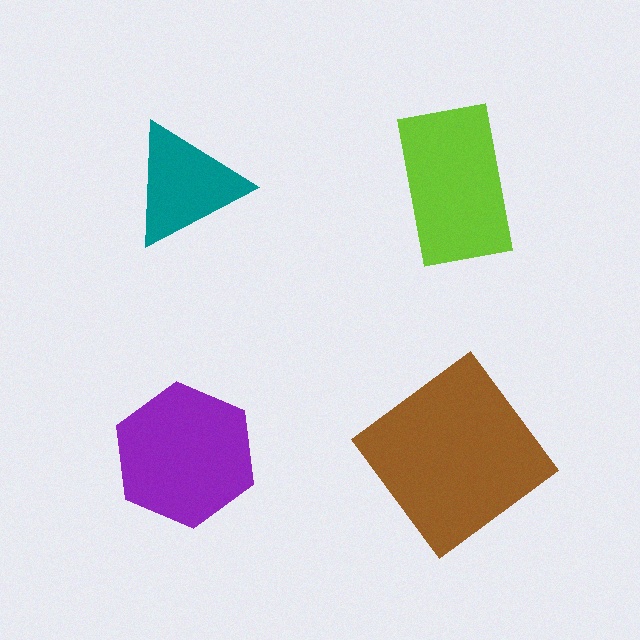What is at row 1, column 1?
A teal triangle.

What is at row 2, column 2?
A brown diamond.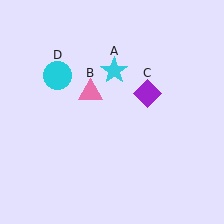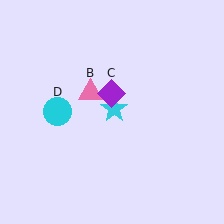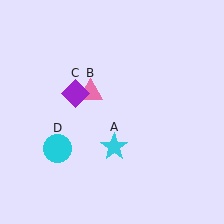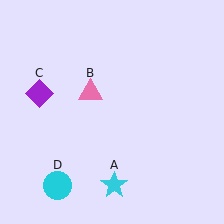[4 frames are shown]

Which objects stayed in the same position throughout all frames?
Pink triangle (object B) remained stationary.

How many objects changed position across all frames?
3 objects changed position: cyan star (object A), purple diamond (object C), cyan circle (object D).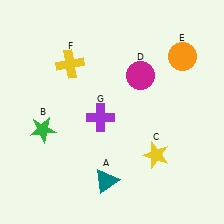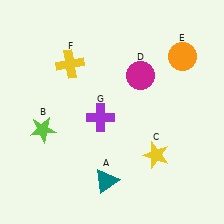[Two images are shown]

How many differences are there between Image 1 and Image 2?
There is 1 difference between the two images.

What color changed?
The star (B) changed from green in Image 1 to lime in Image 2.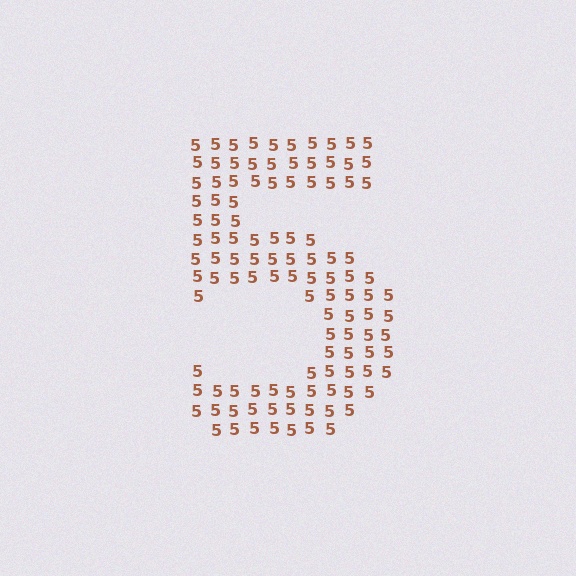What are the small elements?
The small elements are digit 5's.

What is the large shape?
The large shape is the digit 5.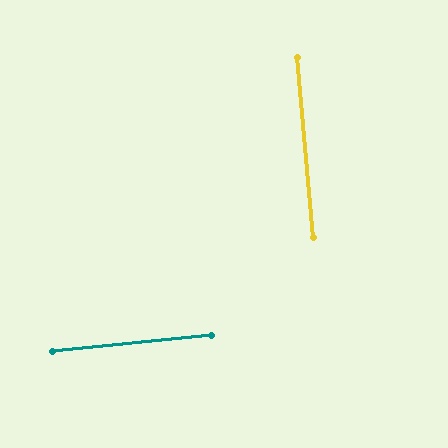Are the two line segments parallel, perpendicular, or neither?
Perpendicular — they meet at approximately 89°.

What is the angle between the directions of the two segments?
Approximately 89 degrees.